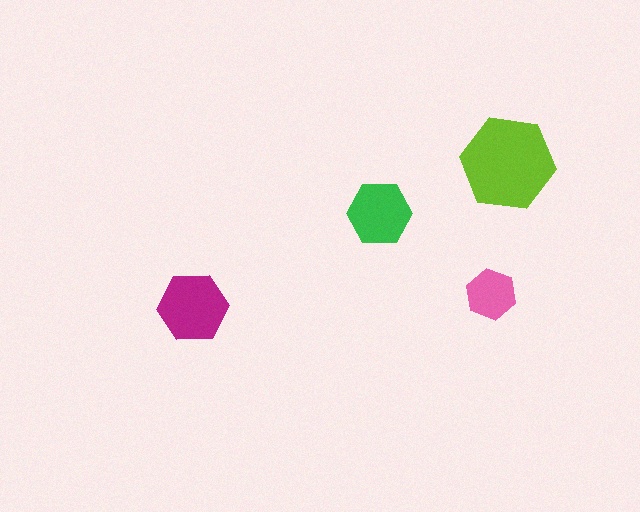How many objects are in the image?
There are 4 objects in the image.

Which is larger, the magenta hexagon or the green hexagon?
The magenta one.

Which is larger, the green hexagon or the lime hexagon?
The lime one.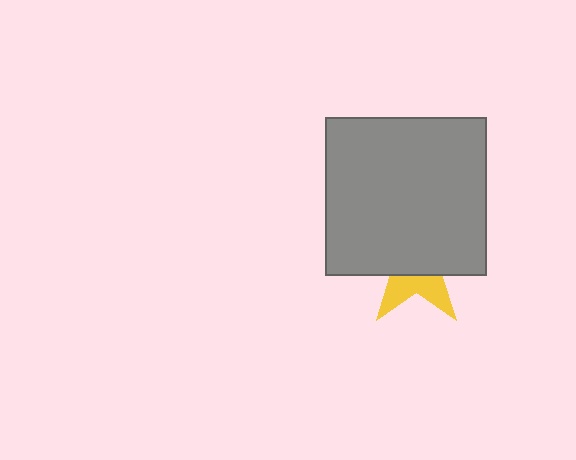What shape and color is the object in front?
The object in front is a gray rectangle.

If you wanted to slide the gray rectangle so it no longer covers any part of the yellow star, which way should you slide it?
Slide it up — that is the most direct way to separate the two shapes.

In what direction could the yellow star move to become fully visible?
The yellow star could move down. That would shift it out from behind the gray rectangle entirely.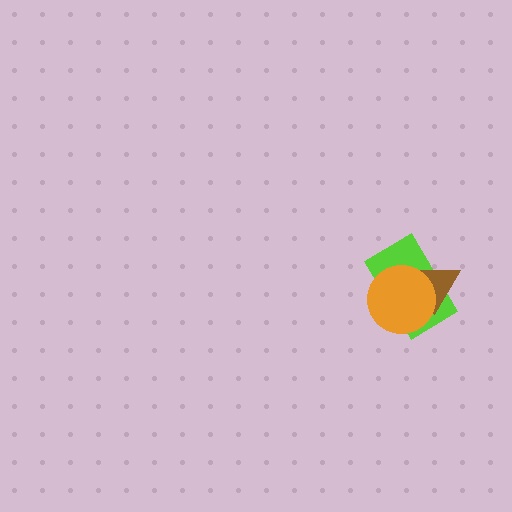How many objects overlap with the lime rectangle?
2 objects overlap with the lime rectangle.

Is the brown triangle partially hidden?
Yes, it is partially covered by another shape.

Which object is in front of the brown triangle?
The orange circle is in front of the brown triangle.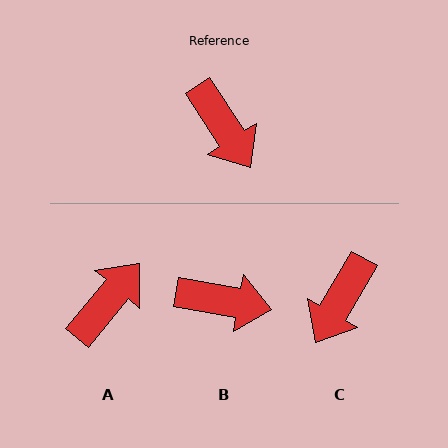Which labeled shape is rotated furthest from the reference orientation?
A, about 107 degrees away.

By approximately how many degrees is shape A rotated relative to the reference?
Approximately 107 degrees counter-clockwise.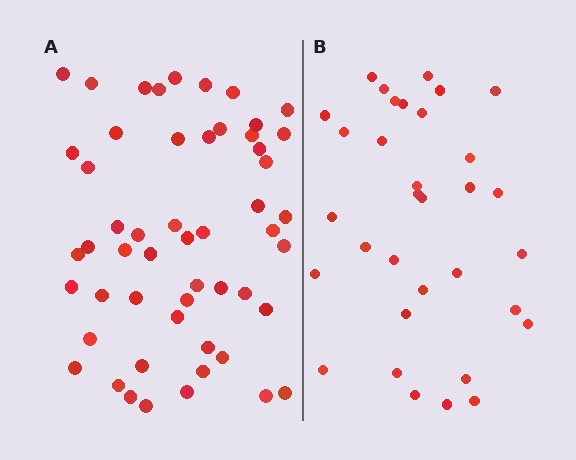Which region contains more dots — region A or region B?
Region A (the left region) has more dots.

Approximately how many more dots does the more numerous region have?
Region A has approximately 20 more dots than region B.